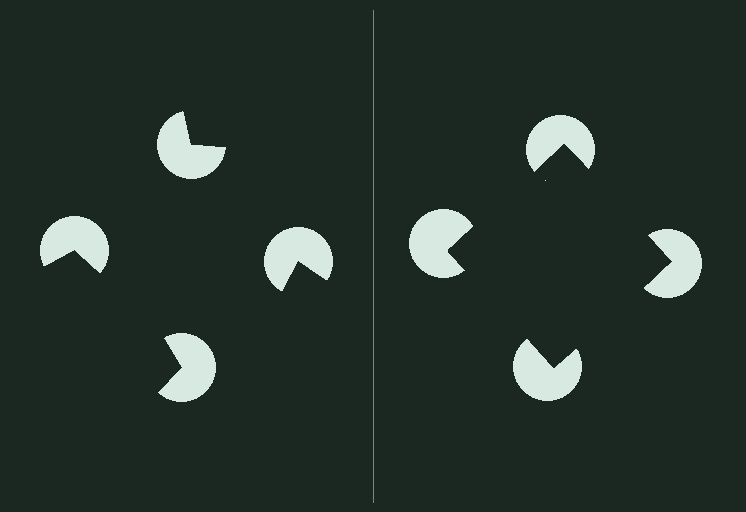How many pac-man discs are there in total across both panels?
8 — 4 on each side.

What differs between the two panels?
The pac-man discs are positioned identically on both sides; only the wedge orientations differ. On the right they align to a square; on the left they are misaligned.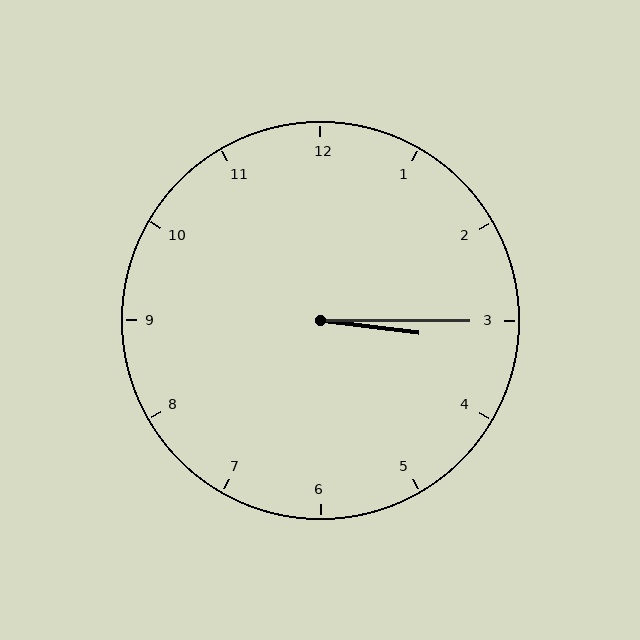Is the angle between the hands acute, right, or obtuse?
It is acute.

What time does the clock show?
3:15.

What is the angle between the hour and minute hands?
Approximately 8 degrees.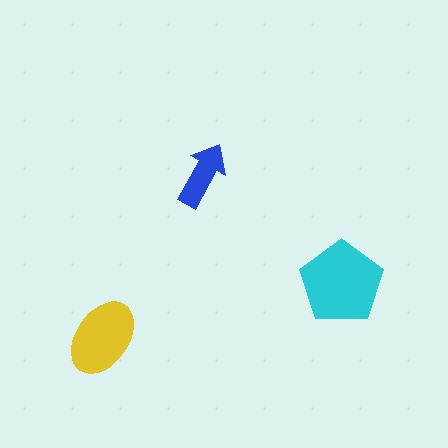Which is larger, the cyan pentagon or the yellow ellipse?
The cyan pentagon.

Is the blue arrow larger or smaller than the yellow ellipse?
Smaller.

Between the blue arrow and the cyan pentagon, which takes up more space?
The cyan pentagon.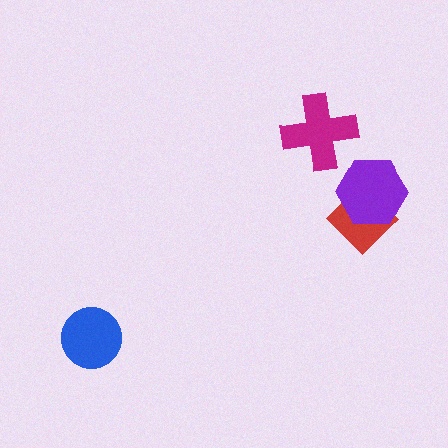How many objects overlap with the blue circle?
0 objects overlap with the blue circle.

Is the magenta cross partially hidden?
No, no other shape covers it.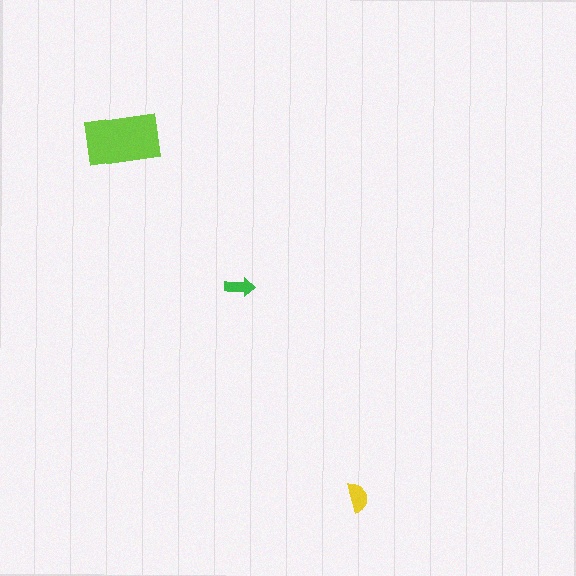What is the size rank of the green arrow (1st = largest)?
3rd.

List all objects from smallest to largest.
The green arrow, the yellow semicircle, the lime rectangle.